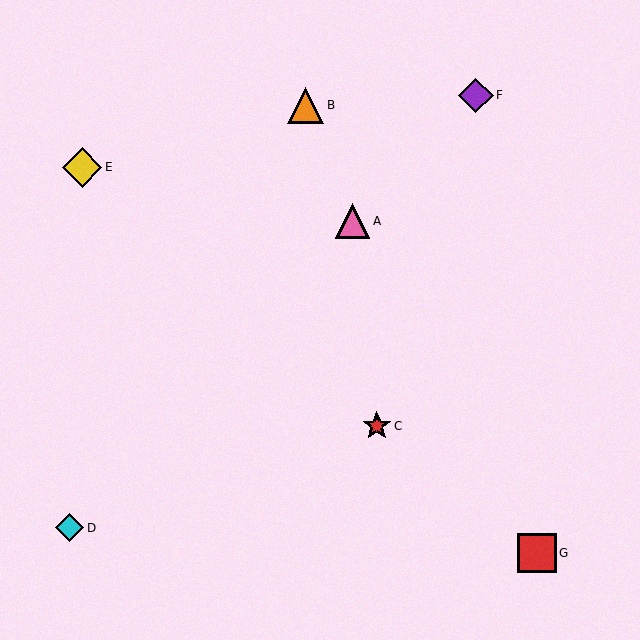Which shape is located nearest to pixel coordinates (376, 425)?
The red star (labeled C) at (377, 426) is nearest to that location.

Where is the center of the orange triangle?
The center of the orange triangle is at (305, 105).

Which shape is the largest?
The yellow diamond (labeled E) is the largest.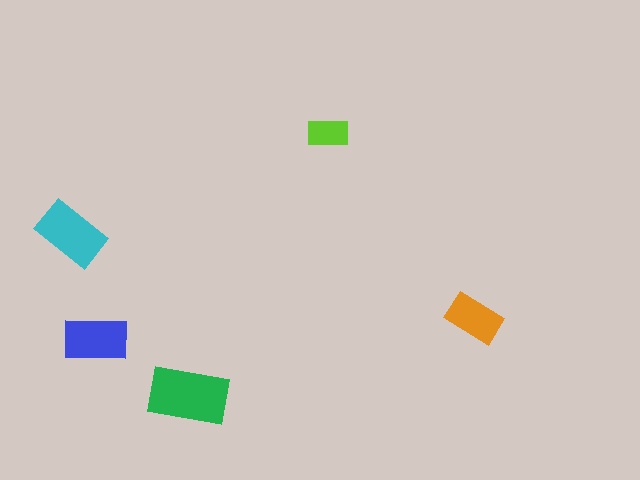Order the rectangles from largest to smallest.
the green one, the cyan one, the blue one, the orange one, the lime one.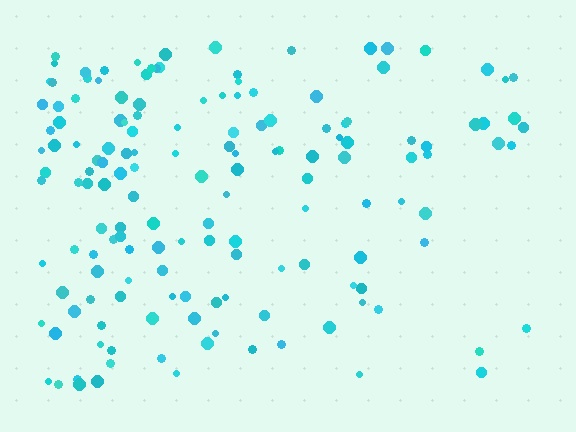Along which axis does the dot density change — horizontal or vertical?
Horizontal.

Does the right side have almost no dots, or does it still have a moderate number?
Still a moderate number, just noticeably fewer than the left.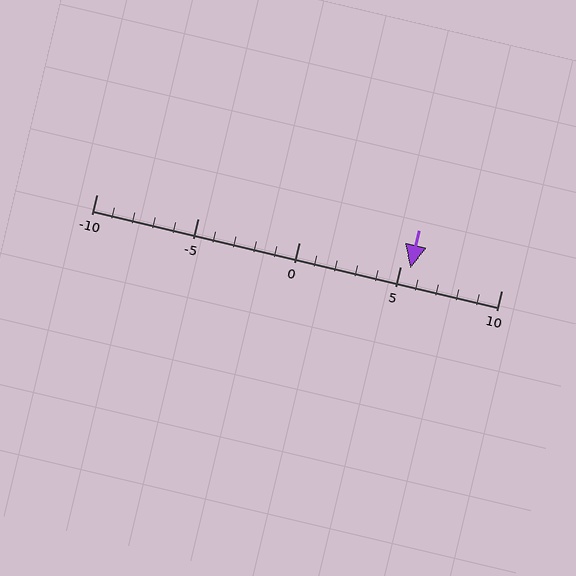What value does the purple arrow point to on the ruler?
The purple arrow points to approximately 6.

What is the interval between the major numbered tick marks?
The major tick marks are spaced 5 units apart.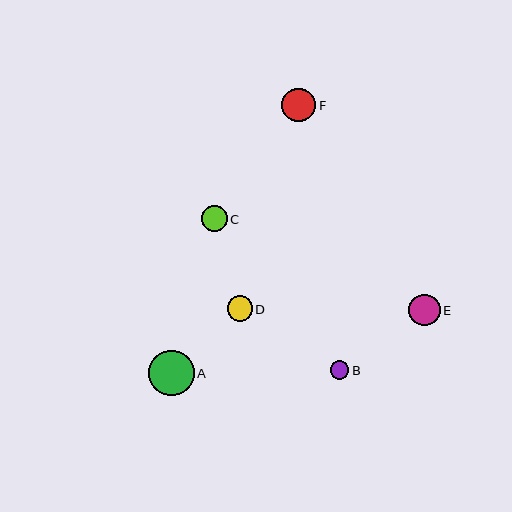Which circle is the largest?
Circle A is the largest with a size of approximately 45 pixels.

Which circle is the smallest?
Circle B is the smallest with a size of approximately 18 pixels.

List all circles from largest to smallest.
From largest to smallest: A, F, E, C, D, B.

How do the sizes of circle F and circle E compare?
Circle F and circle E are approximately the same size.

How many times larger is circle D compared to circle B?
Circle D is approximately 1.4 times the size of circle B.